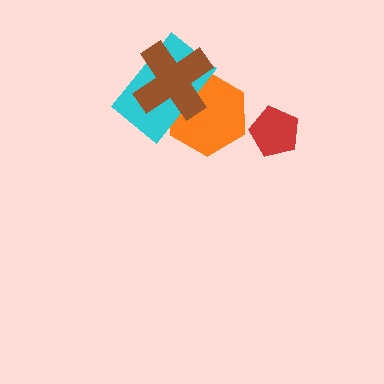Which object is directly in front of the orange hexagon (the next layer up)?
The cyan rectangle is directly in front of the orange hexagon.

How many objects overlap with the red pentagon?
0 objects overlap with the red pentagon.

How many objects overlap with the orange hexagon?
2 objects overlap with the orange hexagon.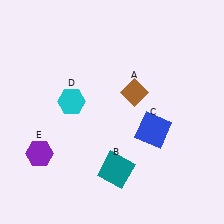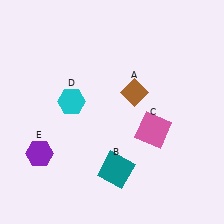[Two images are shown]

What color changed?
The square (C) changed from blue in Image 1 to pink in Image 2.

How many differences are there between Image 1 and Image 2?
There is 1 difference between the two images.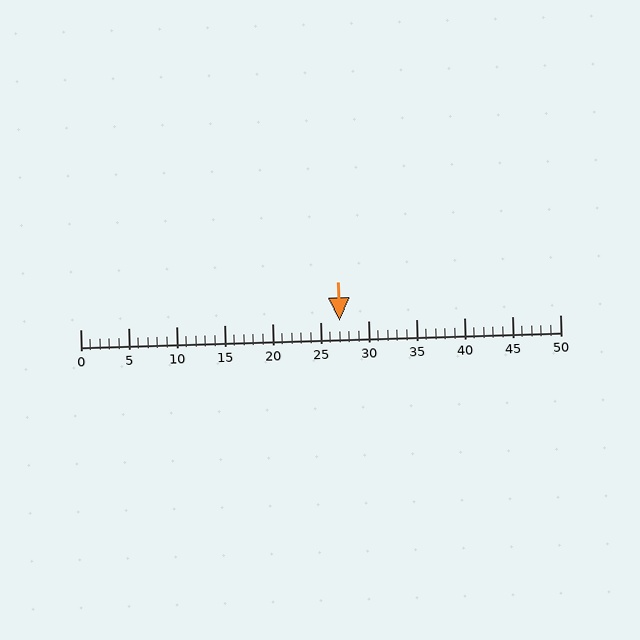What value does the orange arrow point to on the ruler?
The orange arrow points to approximately 27.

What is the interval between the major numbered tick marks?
The major tick marks are spaced 5 units apart.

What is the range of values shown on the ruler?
The ruler shows values from 0 to 50.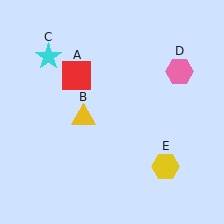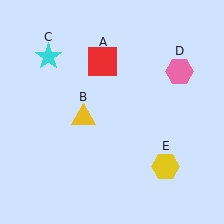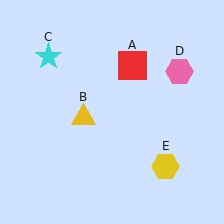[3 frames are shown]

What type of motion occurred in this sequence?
The red square (object A) rotated clockwise around the center of the scene.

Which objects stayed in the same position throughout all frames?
Yellow triangle (object B) and cyan star (object C) and pink hexagon (object D) and yellow hexagon (object E) remained stationary.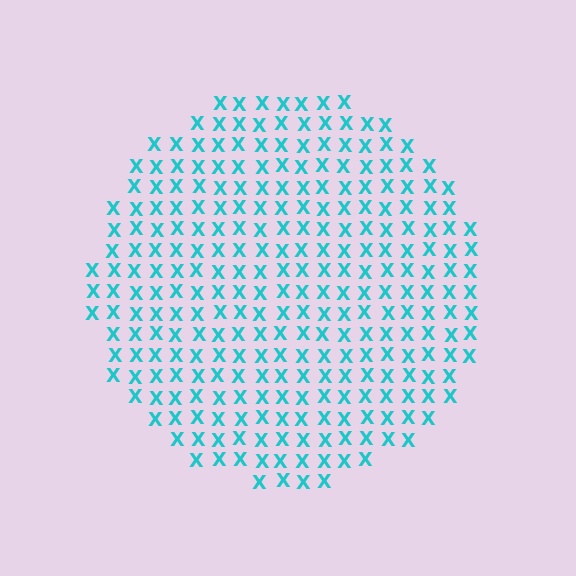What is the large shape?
The large shape is a circle.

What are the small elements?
The small elements are letter X's.